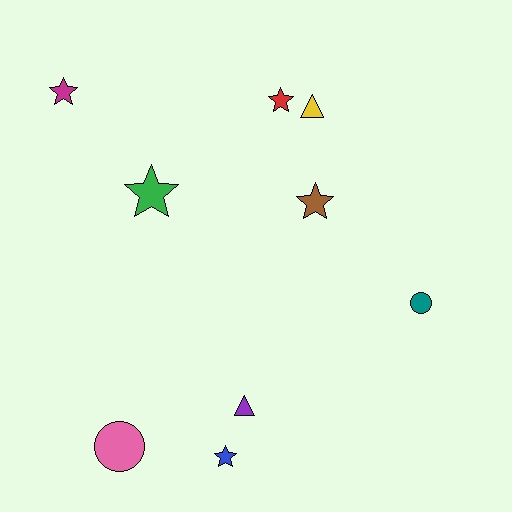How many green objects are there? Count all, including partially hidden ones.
There is 1 green object.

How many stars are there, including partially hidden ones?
There are 5 stars.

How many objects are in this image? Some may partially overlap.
There are 9 objects.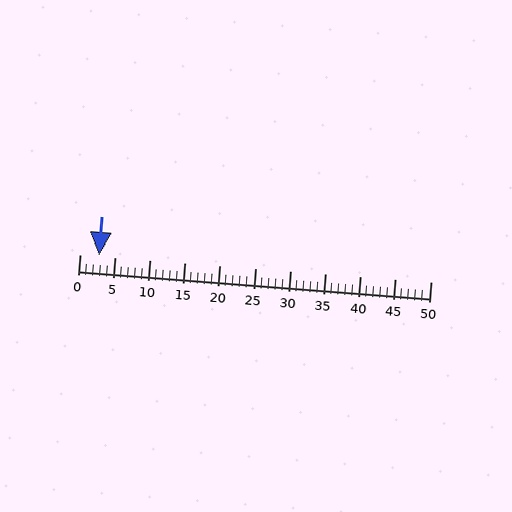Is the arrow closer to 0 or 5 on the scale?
The arrow is closer to 5.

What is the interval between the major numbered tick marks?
The major tick marks are spaced 5 units apart.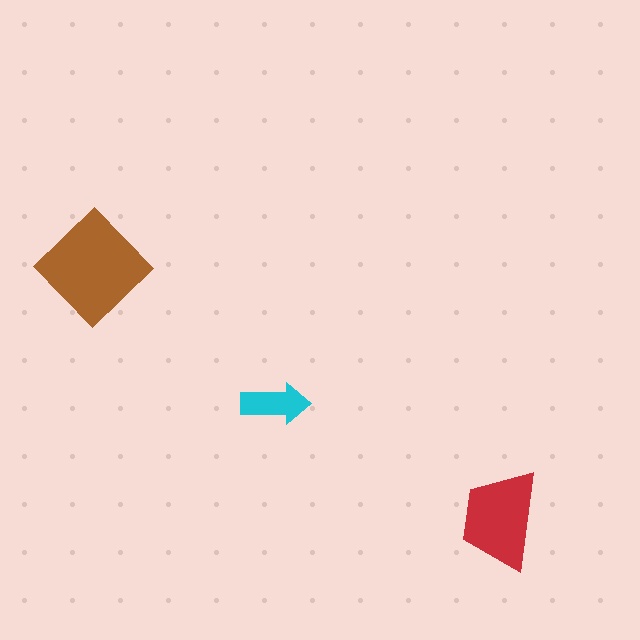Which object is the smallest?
The cyan arrow.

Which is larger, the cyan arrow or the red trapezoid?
The red trapezoid.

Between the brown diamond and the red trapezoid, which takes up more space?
The brown diamond.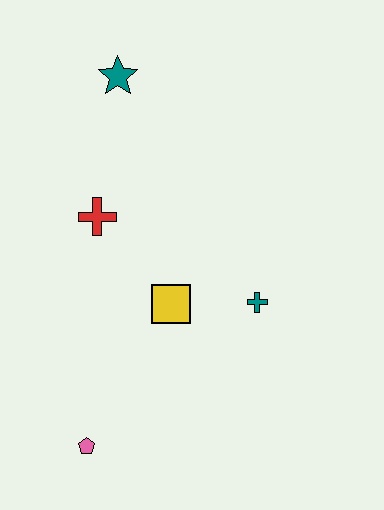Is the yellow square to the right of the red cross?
Yes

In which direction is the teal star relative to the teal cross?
The teal star is above the teal cross.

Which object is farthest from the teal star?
The pink pentagon is farthest from the teal star.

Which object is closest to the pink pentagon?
The yellow square is closest to the pink pentagon.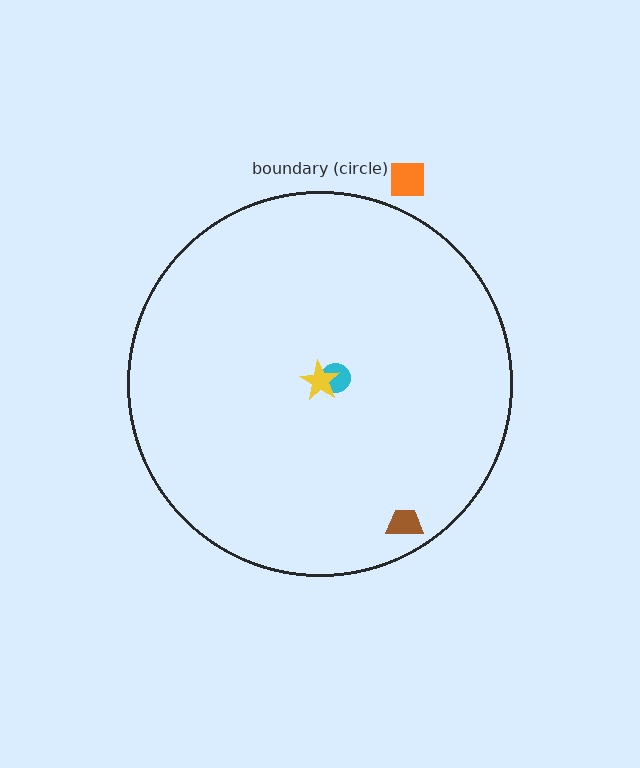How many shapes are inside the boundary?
3 inside, 1 outside.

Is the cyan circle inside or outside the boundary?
Inside.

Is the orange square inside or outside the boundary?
Outside.